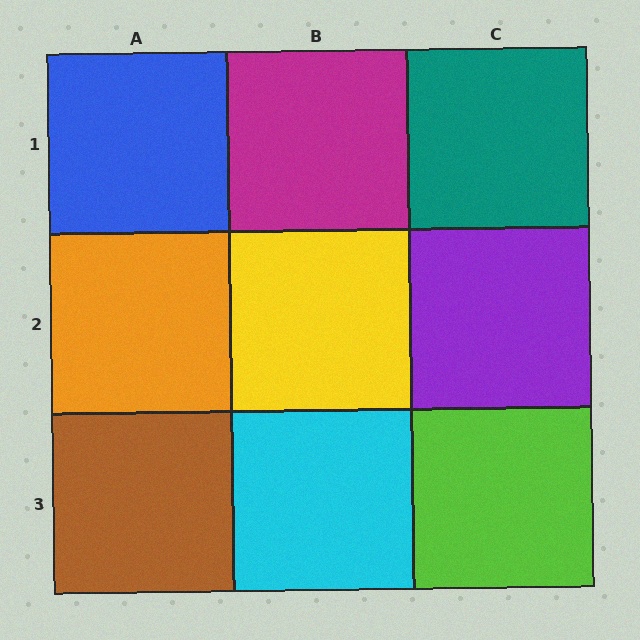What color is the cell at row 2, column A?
Orange.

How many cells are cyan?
1 cell is cyan.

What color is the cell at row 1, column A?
Blue.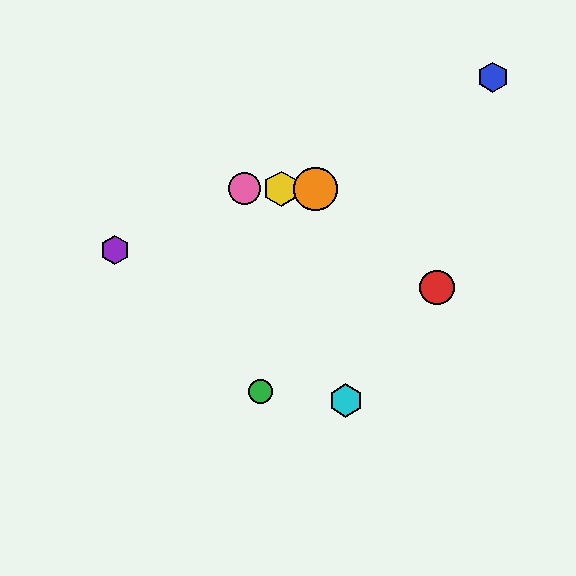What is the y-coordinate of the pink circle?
The pink circle is at y≈189.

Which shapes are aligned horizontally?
The yellow hexagon, the orange circle, the pink circle are aligned horizontally.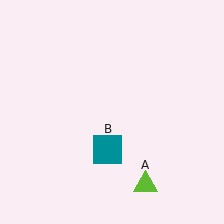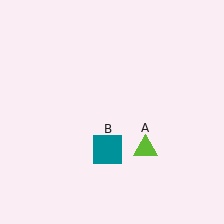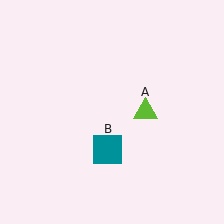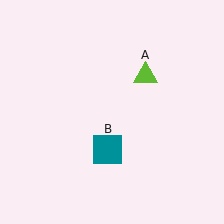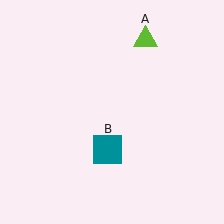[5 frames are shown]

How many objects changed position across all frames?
1 object changed position: lime triangle (object A).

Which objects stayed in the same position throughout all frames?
Teal square (object B) remained stationary.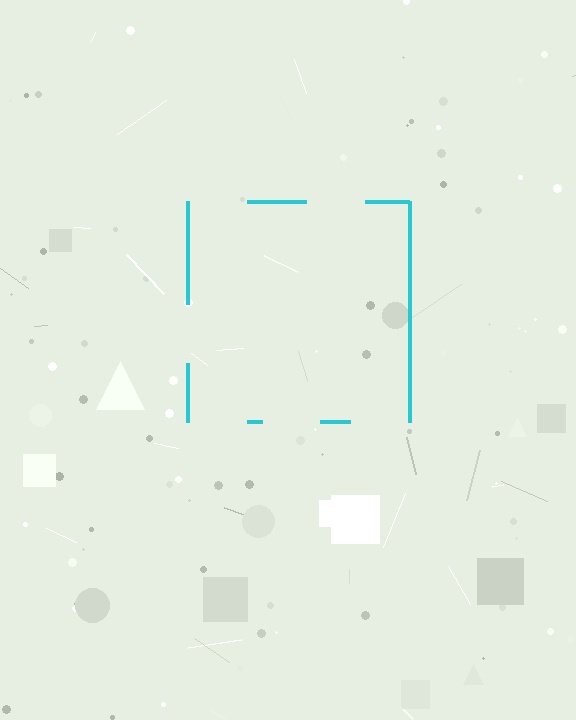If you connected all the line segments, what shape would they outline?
They would outline a square.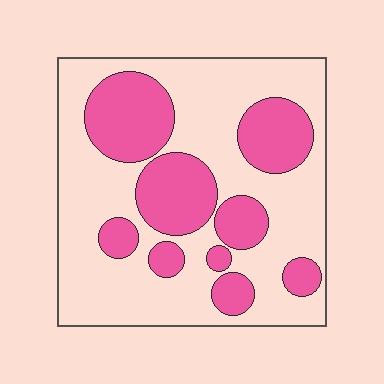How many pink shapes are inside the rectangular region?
9.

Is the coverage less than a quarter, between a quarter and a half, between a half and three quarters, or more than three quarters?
Between a quarter and a half.